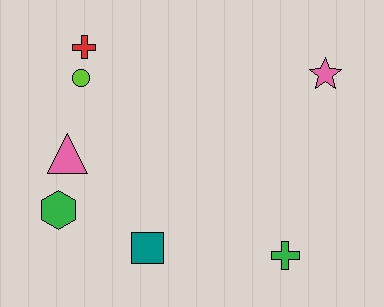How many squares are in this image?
There is 1 square.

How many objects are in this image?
There are 7 objects.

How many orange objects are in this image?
There are no orange objects.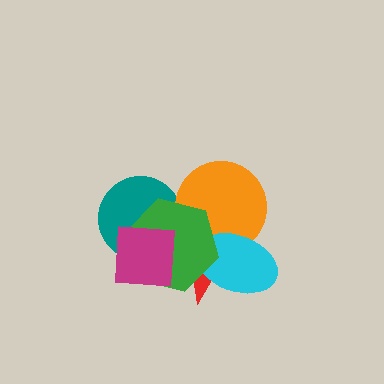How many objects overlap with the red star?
3 objects overlap with the red star.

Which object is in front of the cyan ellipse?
The green hexagon is in front of the cyan ellipse.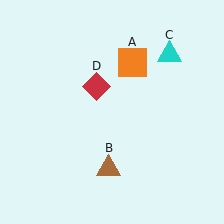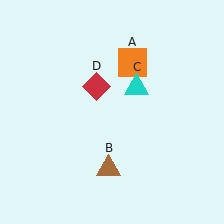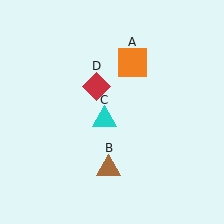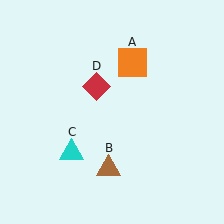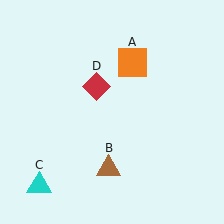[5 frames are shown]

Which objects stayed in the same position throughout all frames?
Orange square (object A) and brown triangle (object B) and red diamond (object D) remained stationary.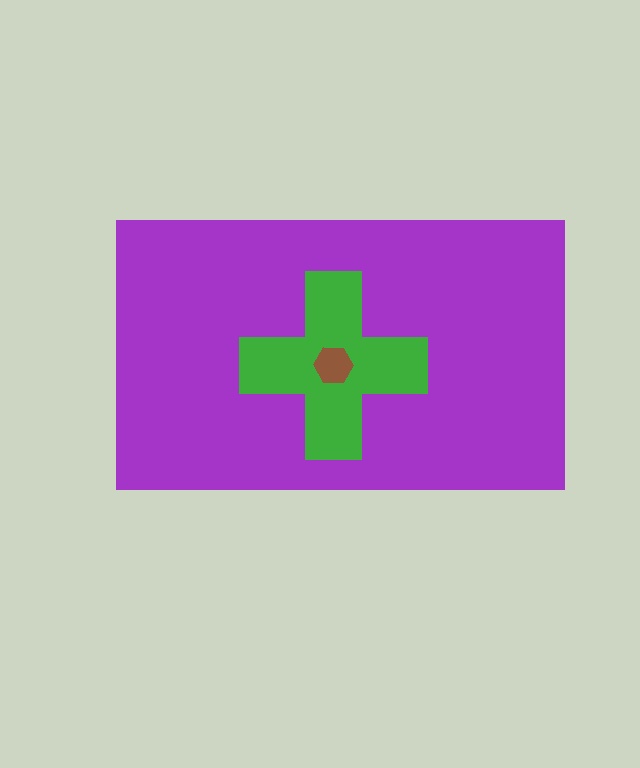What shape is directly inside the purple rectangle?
The green cross.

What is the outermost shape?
The purple rectangle.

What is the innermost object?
The brown hexagon.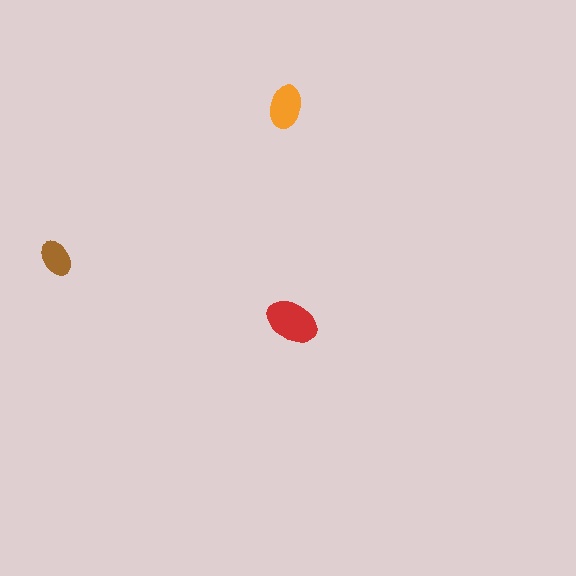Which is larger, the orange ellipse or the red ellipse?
The red one.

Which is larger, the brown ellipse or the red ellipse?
The red one.